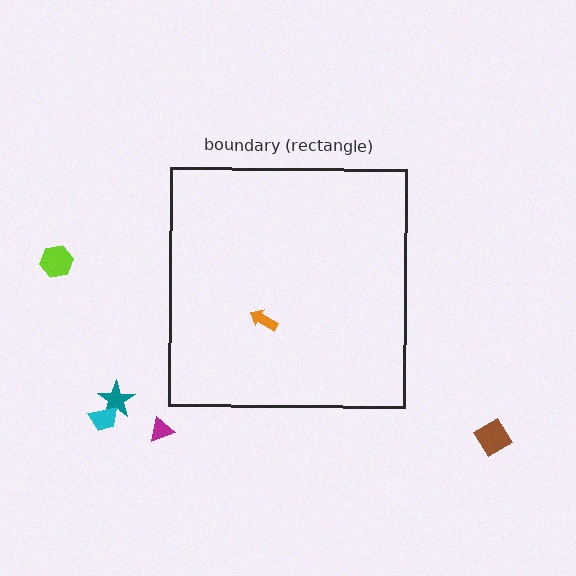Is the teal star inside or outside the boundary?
Outside.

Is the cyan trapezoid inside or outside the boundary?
Outside.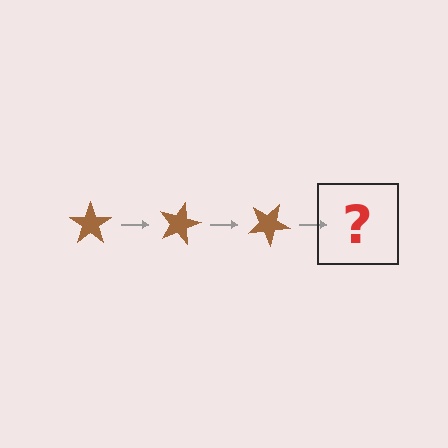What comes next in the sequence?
The next element should be a brown star rotated 45 degrees.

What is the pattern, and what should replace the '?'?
The pattern is that the star rotates 15 degrees each step. The '?' should be a brown star rotated 45 degrees.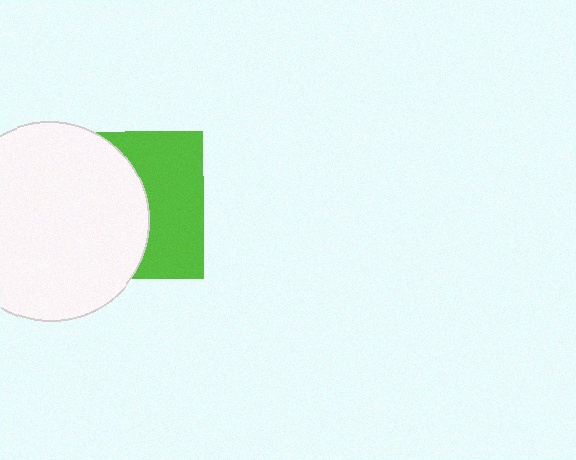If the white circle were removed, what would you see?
You would see the complete lime square.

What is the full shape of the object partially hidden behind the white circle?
The partially hidden object is a lime square.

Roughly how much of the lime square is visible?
A small part of it is visible (roughly 45%).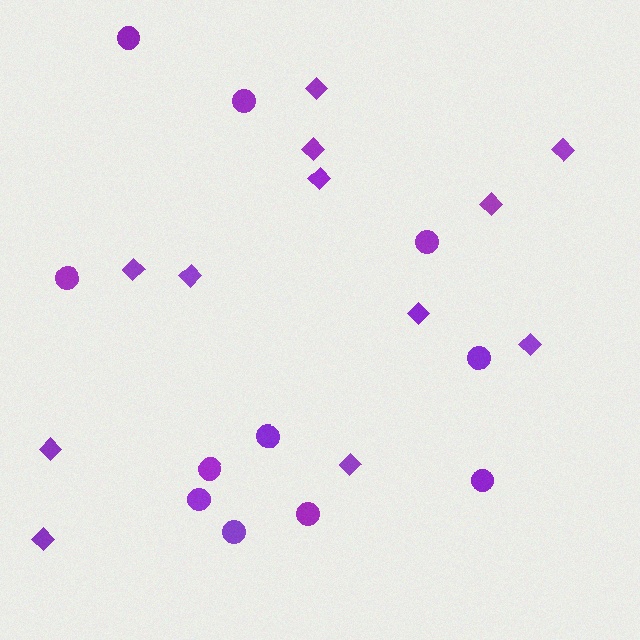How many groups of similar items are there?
There are 2 groups: one group of circles (11) and one group of diamonds (12).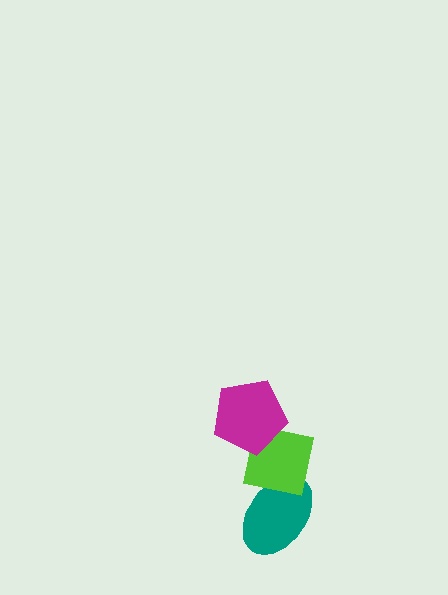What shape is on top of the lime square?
The magenta pentagon is on top of the lime square.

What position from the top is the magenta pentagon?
The magenta pentagon is 1st from the top.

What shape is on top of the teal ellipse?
The lime square is on top of the teal ellipse.